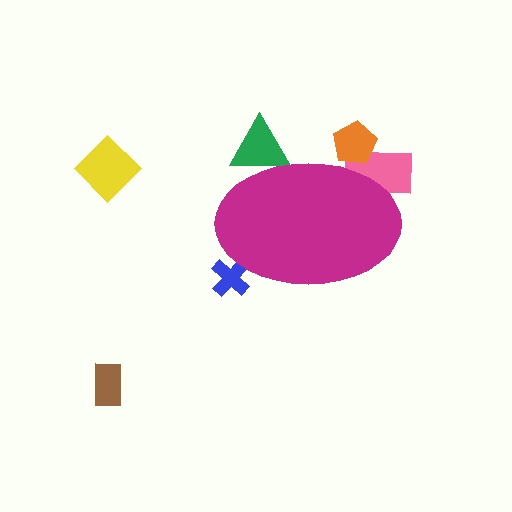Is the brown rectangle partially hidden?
No, the brown rectangle is fully visible.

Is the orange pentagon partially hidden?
Yes, the orange pentagon is partially hidden behind the magenta ellipse.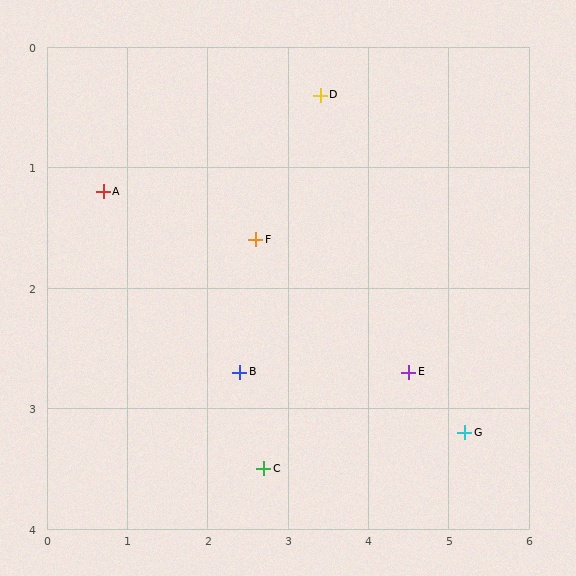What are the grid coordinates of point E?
Point E is at approximately (4.5, 2.7).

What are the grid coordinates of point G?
Point G is at approximately (5.2, 3.2).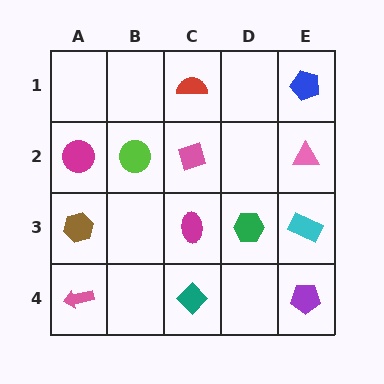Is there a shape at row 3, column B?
No, that cell is empty.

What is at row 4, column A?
A pink arrow.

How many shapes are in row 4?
3 shapes.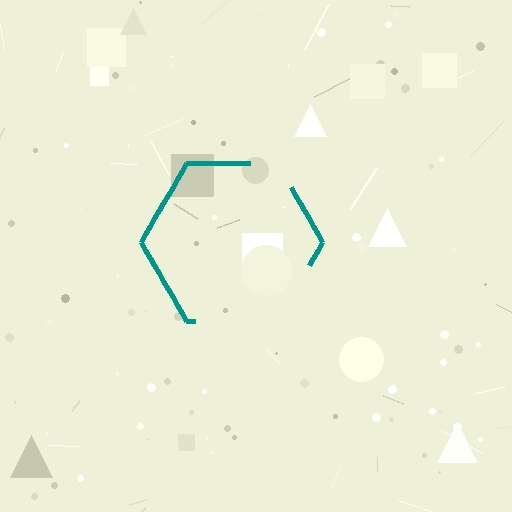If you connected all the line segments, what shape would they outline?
They would outline a hexagon.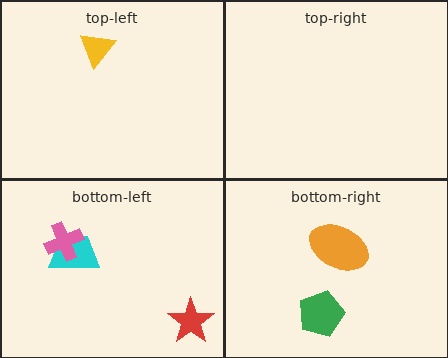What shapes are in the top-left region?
The yellow triangle.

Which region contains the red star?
The bottom-left region.